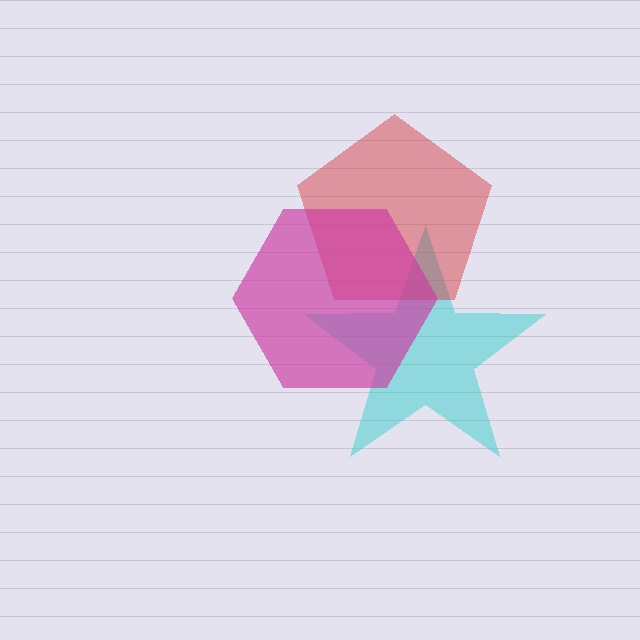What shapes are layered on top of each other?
The layered shapes are: a cyan star, a red pentagon, a magenta hexagon.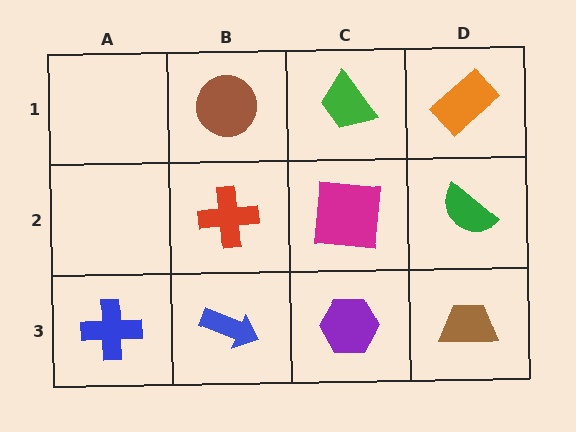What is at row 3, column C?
A purple hexagon.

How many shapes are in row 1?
3 shapes.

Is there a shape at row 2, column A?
No, that cell is empty.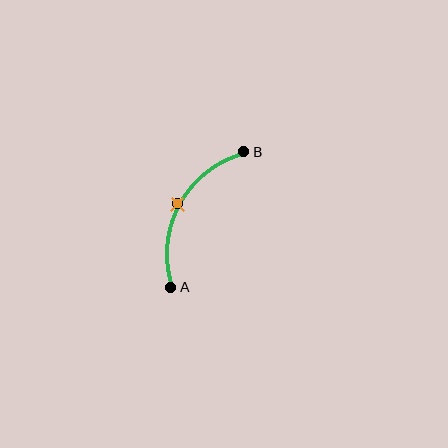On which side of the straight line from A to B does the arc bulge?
The arc bulges to the left of the straight line connecting A and B.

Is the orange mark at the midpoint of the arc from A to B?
Yes. The orange mark lies on the arc at equal arc-length from both A and B — it is the arc midpoint.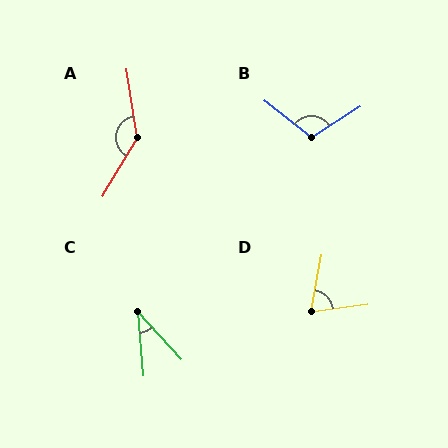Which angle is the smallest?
C, at approximately 37 degrees.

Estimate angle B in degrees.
Approximately 109 degrees.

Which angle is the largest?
A, at approximately 141 degrees.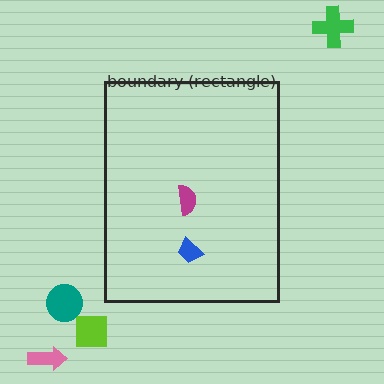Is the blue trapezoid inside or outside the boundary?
Inside.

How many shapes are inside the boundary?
2 inside, 4 outside.